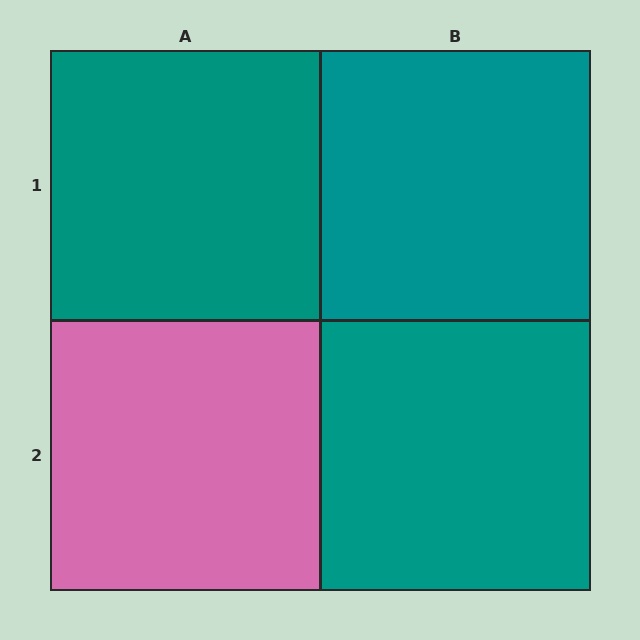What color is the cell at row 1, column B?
Teal.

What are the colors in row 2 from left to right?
Pink, teal.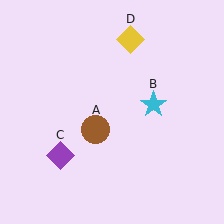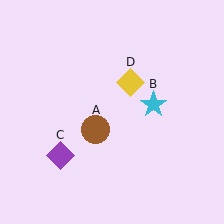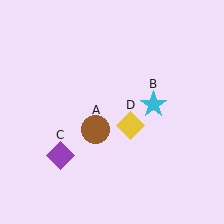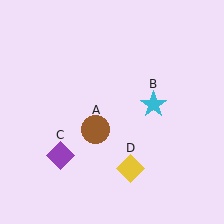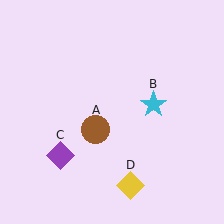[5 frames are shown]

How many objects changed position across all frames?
1 object changed position: yellow diamond (object D).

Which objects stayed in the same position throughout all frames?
Brown circle (object A) and cyan star (object B) and purple diamond (object C) remained stationary.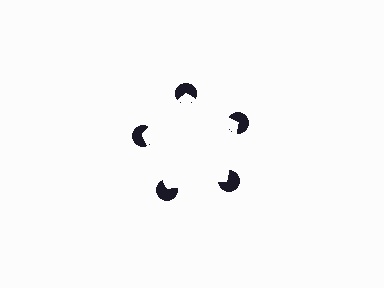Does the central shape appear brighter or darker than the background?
It typically appears slightly brighter than the background, even though no actual brightness change is drawn.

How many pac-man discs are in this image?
There are 5 — one at each vertex of the illusory pentagon.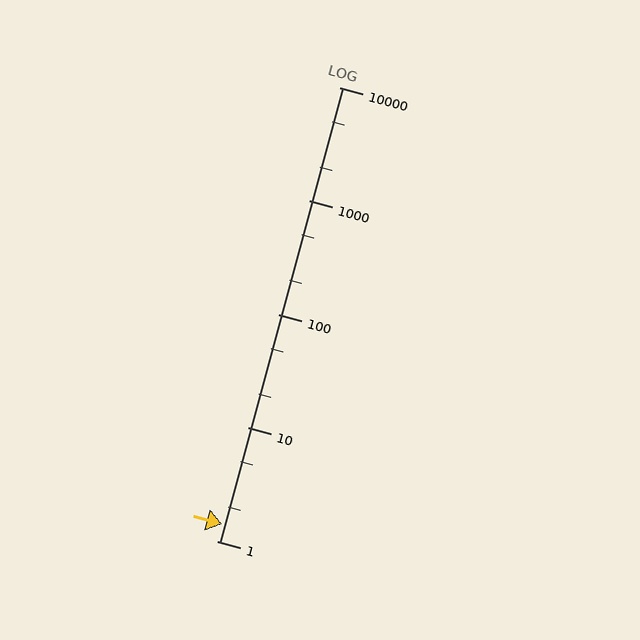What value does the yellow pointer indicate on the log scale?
The pointer indicates approximately 1.4.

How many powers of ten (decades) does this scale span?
The scale spans 4 decades, from 1 to 10000.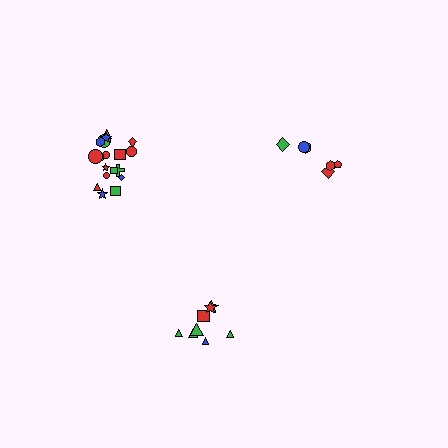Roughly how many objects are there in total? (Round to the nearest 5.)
Roughly 30 objects in total.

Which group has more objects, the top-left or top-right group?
The top-left group.